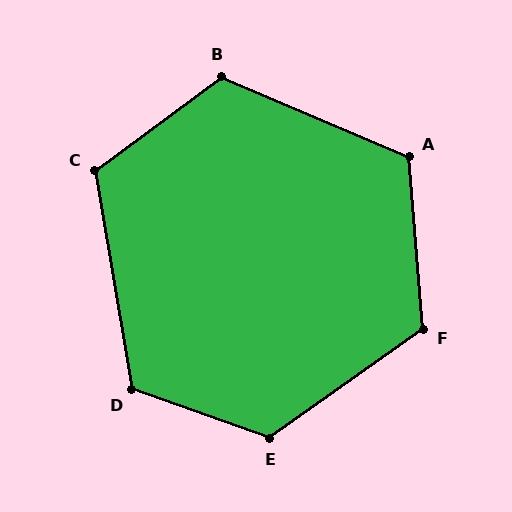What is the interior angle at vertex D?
Approximately 119 degrees (obtuse).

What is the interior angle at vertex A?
Approximately 118 degrees (obtuse).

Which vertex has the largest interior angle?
E, at approximately 125 degrees.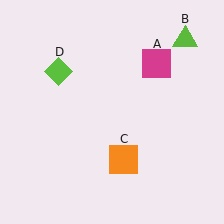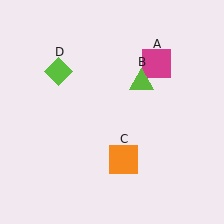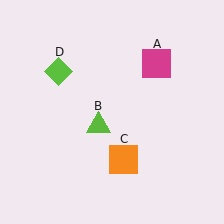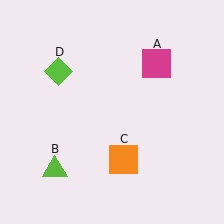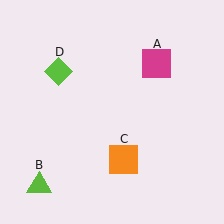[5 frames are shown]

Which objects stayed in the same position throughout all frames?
Magenta square (object A) and orange square (object C) and lime diamond (object D) remained stationary.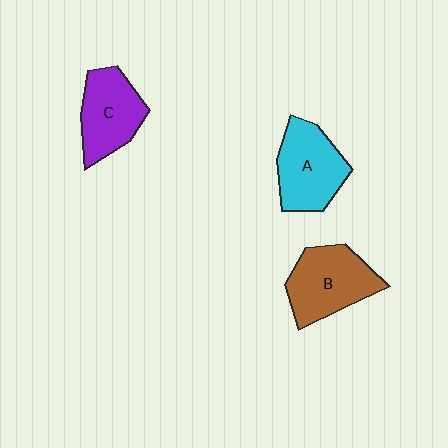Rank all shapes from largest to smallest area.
From largest to smallest: B (brown), A (cyan), C (purple).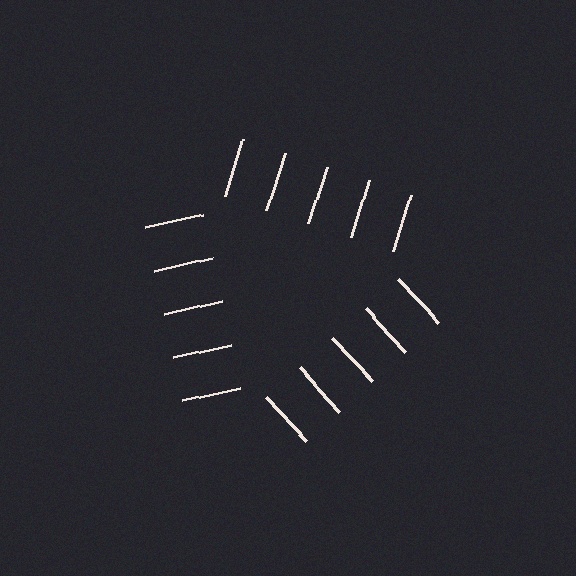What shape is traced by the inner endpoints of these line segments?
An illusory triangle — the line segments terminate on its edges but no continuous stroke is drawn.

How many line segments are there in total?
15 — 5 along each of the 3 edges.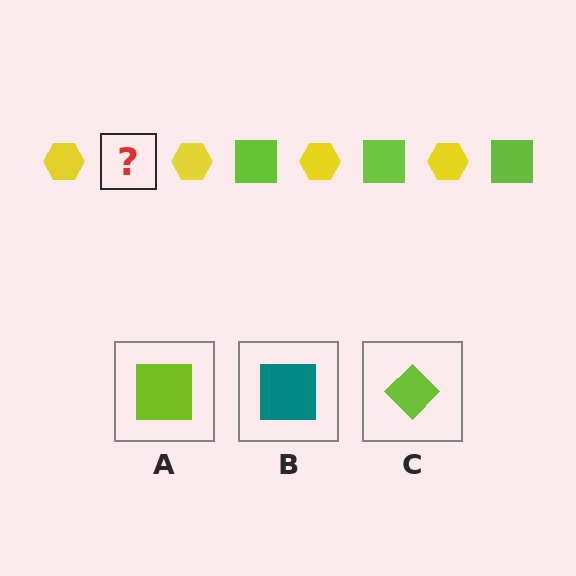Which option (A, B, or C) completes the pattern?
A.